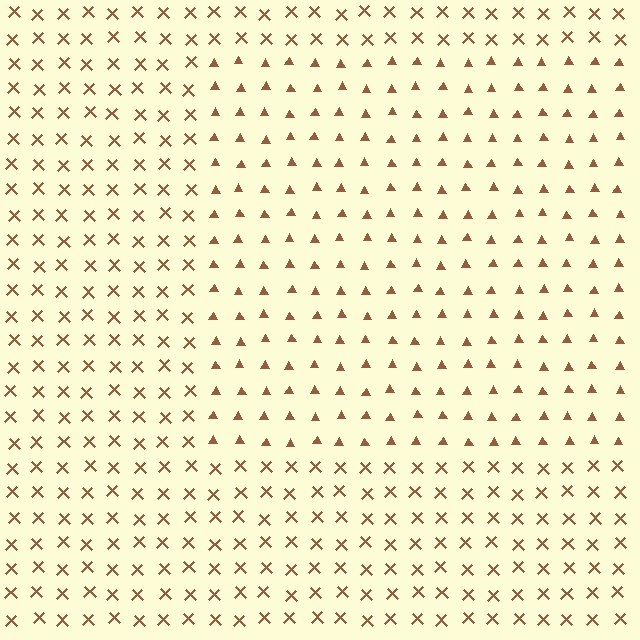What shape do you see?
I see a rectangle.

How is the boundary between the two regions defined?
The boundary is defined by a change in element shape: triangles inside vs. X marks outside. All elements share the same color and spacing.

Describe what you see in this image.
The image is filled with small brown elements arranged in a uniform grid. A rectangle-shaped region contains triangles, while the surrounding area contains X marks. The boundary is defined purely by the change in element shape.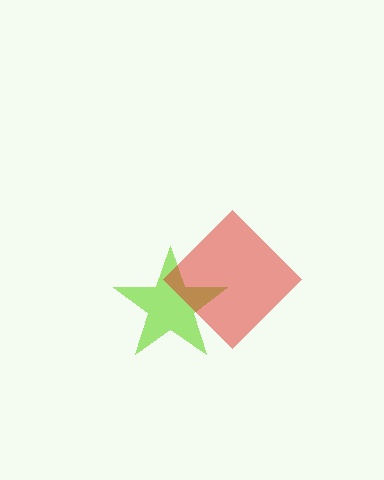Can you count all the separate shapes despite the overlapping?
Yes, there are 2 separate shapes.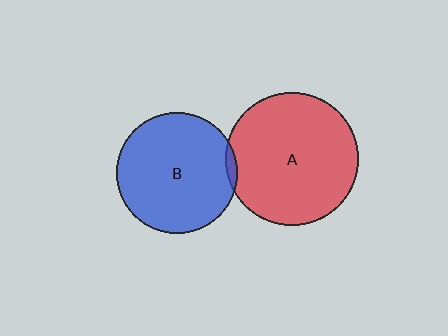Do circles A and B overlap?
Yes.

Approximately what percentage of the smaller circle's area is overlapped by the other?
Approximately 5%.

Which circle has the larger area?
Circle A (red).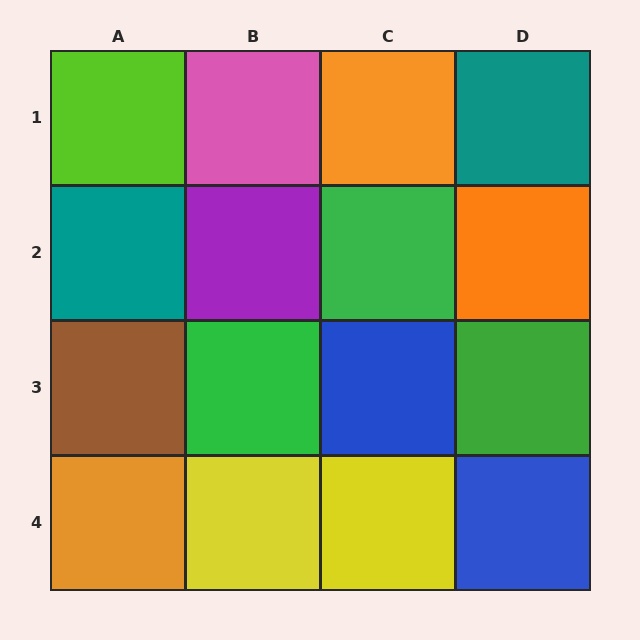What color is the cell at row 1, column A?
Lime.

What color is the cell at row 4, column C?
Yellow.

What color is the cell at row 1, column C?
Orange.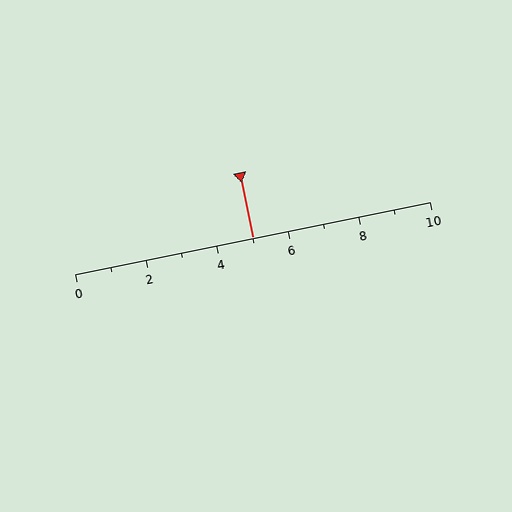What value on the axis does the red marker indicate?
The marker indicates approximately 5.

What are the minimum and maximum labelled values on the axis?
The axis runs from 0 to 10.